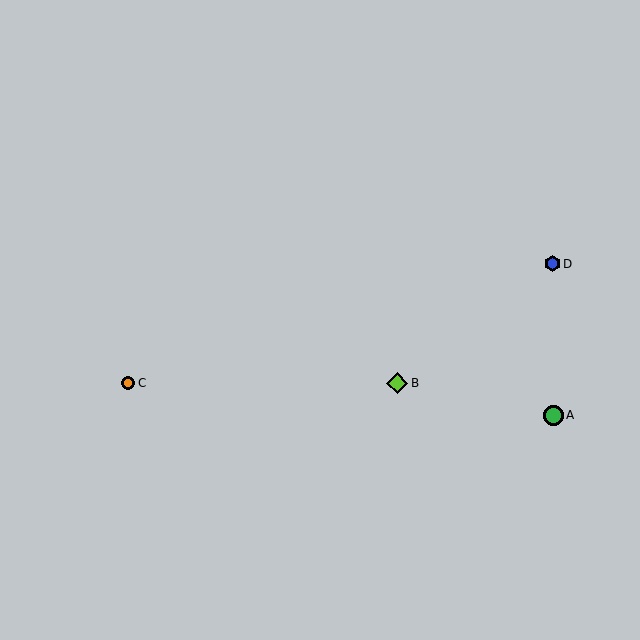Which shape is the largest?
The lime diamond (labeled B) is the largest.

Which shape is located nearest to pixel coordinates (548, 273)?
The blue hexagon (labeled D) at (552, 264) is nearest to that location.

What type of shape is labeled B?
Shape B is a lime diamond.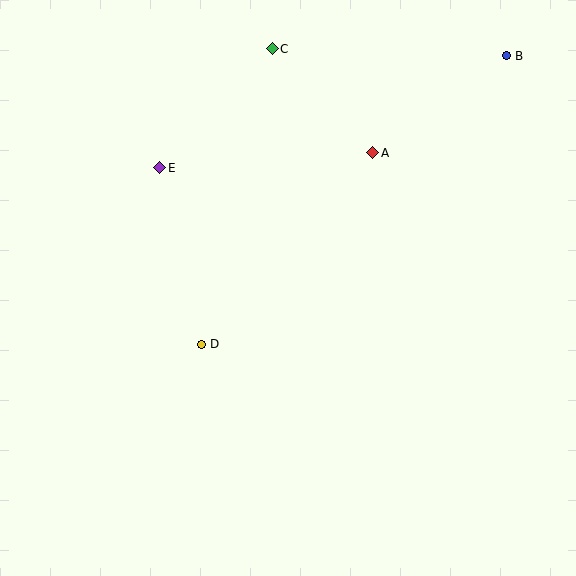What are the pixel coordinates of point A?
Point A is at (373, 153).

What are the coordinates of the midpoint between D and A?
The midpoint between D and A is at (287, 249).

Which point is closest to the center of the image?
Point D at (202, 344) is closest to the center.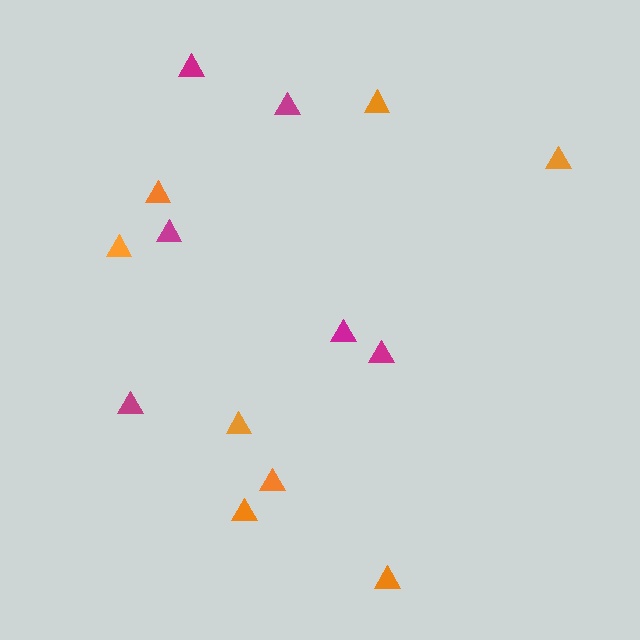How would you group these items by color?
There are 2 groups: one group of orange triangles (8) and one group of magenta triangles (6).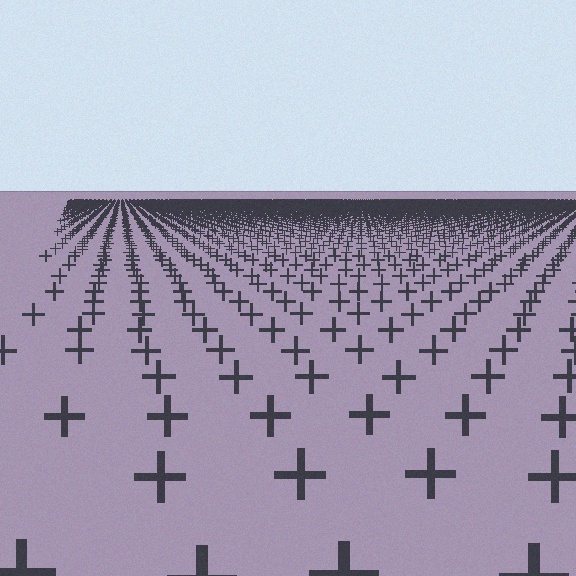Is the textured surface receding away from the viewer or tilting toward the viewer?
The surface is receding away from the viewer. Texture elements get smaller and denser toward the top.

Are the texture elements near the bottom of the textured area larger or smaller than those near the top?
Larger. Near the bottom, elements are closer to the viewer and appear at a bigger on-screen size.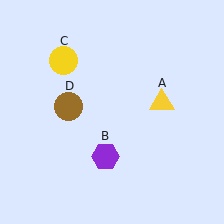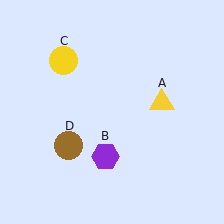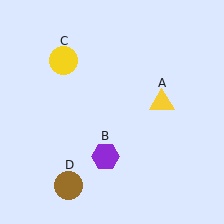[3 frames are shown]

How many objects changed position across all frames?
1 object changed position: brown circle (object D).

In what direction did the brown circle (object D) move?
The brown circle (object D) moved down.